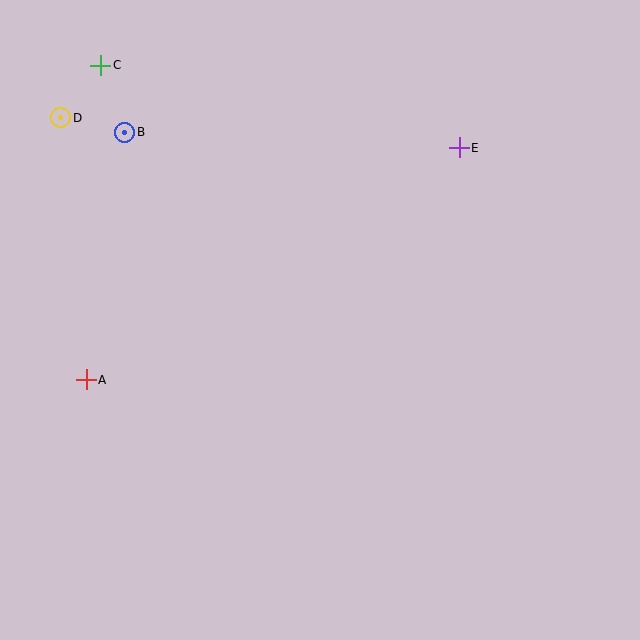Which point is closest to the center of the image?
Point E at (459, 148) is closest to the center.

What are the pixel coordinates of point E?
Point E is at (459, 148).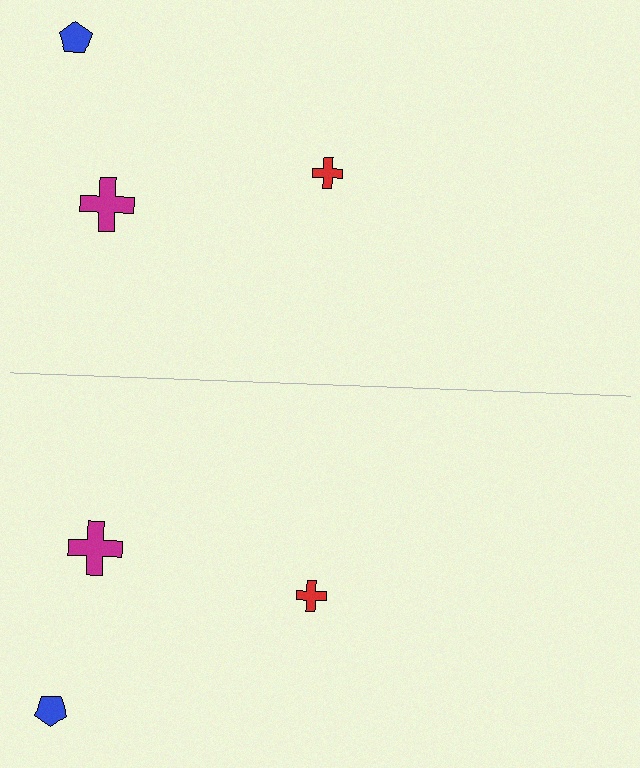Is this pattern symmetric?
Yes, this pattern has bilateral (reflection) symmetry.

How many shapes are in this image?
There are 6 shapes in this image.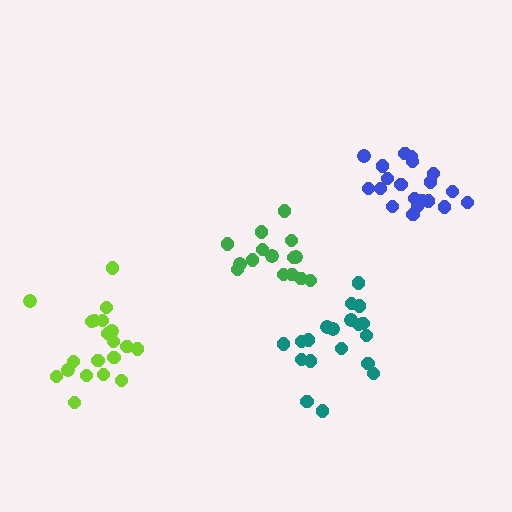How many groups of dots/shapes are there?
There are 4 groups.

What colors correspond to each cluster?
The clusters are colored: blue, green, teal, lime.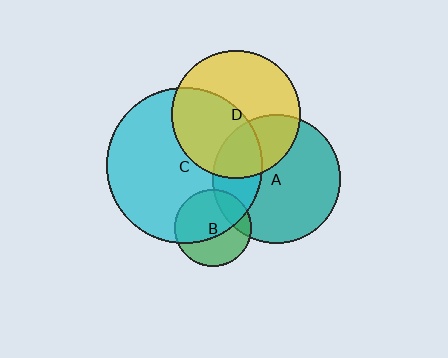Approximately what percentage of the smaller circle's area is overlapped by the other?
Approximately 30%.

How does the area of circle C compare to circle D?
Approximately 1.5 times.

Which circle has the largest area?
Circle C (cyan).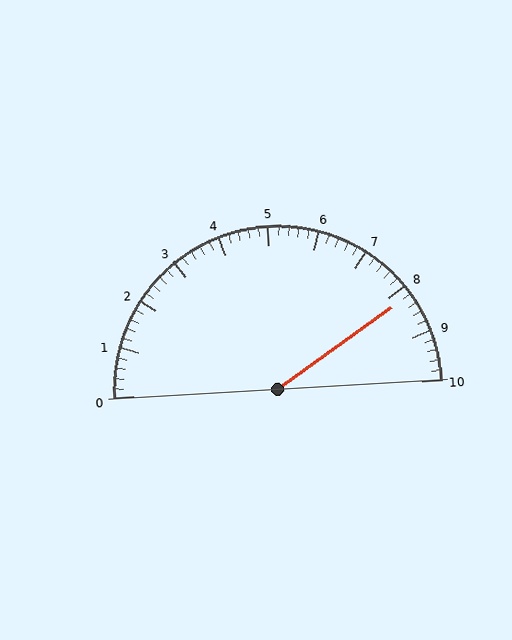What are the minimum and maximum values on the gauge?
The gauge ranges from 0 to 10.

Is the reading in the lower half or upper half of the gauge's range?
The reading is in the upper half of the range (0 to 10).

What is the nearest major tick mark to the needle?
The nearest major tick mark is 8.